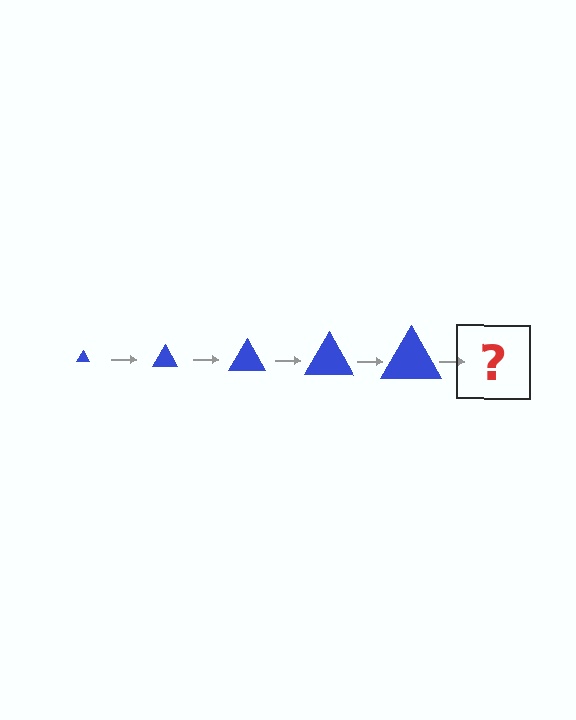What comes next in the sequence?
The next element should be a blue triangle, larger than the previous one.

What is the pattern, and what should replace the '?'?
The pattern is that the triangle gets progressively larger each step. The '?' should be a blue triangle, larger than the previous one.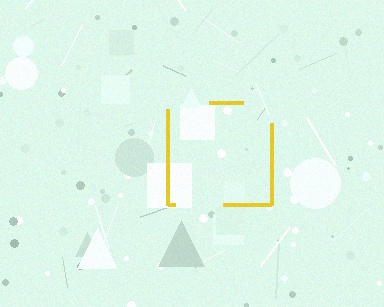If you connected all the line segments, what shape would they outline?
They would outline a square.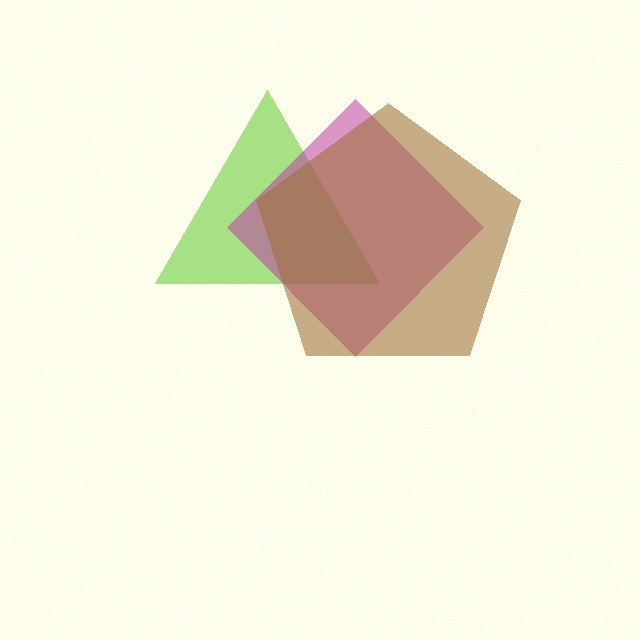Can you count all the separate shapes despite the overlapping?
Yes, there are 3 separate shapes.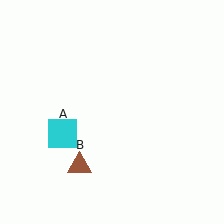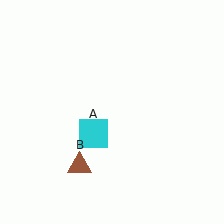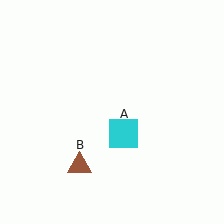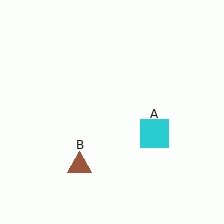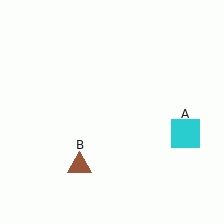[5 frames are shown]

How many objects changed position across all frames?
1 object changed position: cyan square (object A).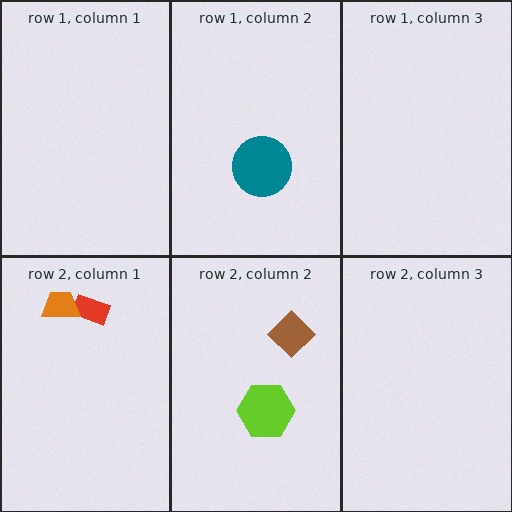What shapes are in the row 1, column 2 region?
The teal circle.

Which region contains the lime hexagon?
The row 2, column 2 region.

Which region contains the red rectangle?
The row 2, column 1 region.